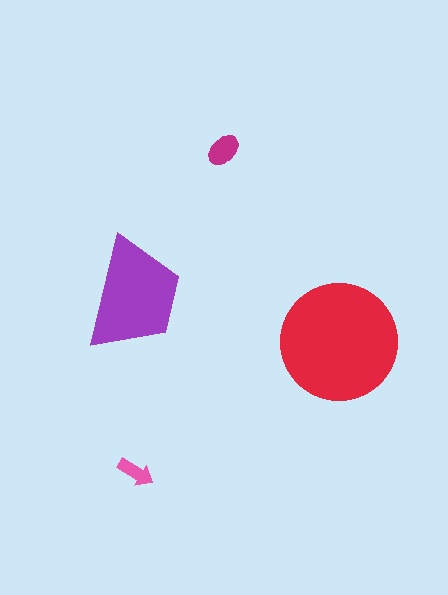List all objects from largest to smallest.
The red circle, the purple trapezoid, the magenta ellipse, the pink arrow.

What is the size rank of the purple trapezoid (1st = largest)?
2nd.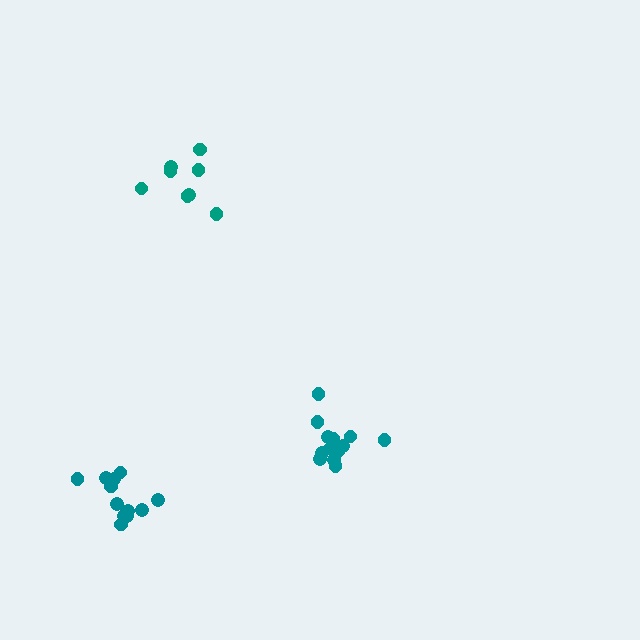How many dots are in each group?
Group 1: 13 dots, Group 2: 12 dots, Group 3: 8 dots (33 total).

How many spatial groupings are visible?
There are 3 spatial groupings.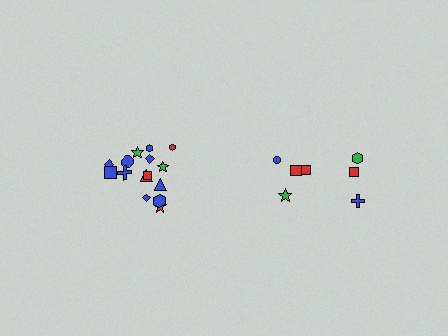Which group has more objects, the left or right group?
The left group.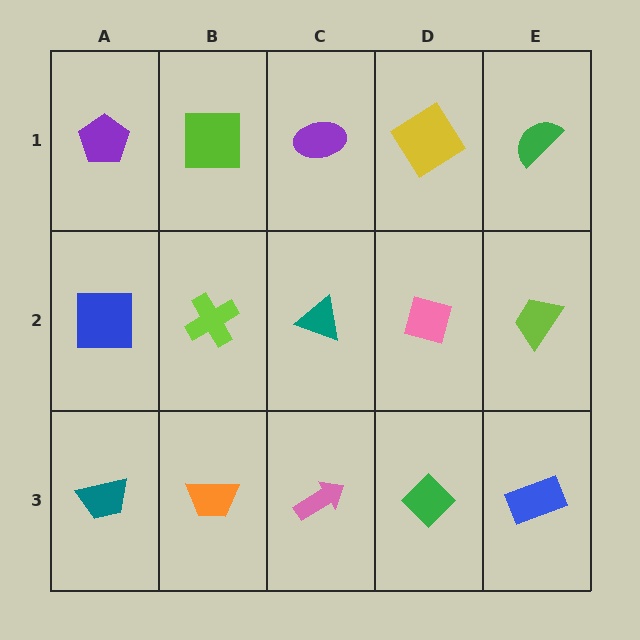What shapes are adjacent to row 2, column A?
A purple pentagon (row 1, column A), a teal trapezoid (row 3, column A), a lime cross (row 2, column B).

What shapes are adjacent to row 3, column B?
A lime cross (row 2, column B), a teal trapezoid (row 3, column A), a pink arrow (row 3, column C).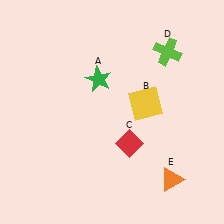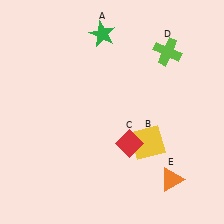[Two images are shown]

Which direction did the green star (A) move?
The green star (A) moved up.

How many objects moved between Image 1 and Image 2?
2 objects moved between the two images.